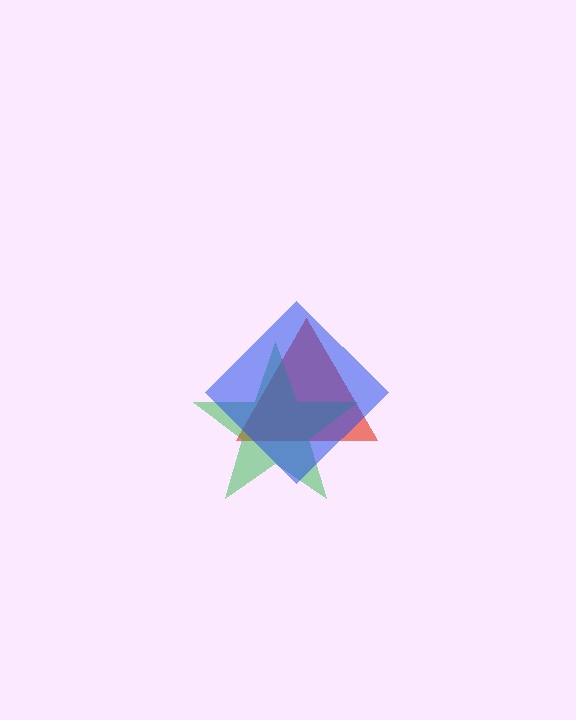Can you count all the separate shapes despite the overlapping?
Yes, there are 3 separate shapes.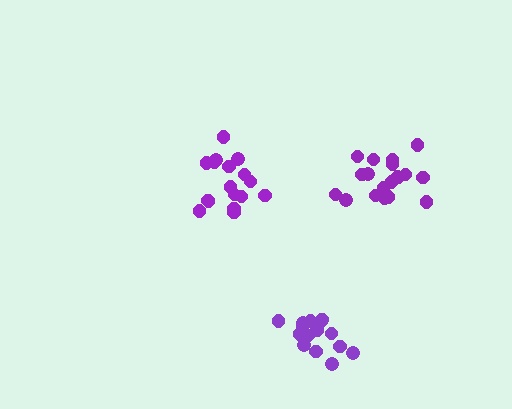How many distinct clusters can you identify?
There are 3 distinct clusters.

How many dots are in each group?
Group 1: 19 dots, Group 2: 17 dots, Group 3: 16 dots (52 total).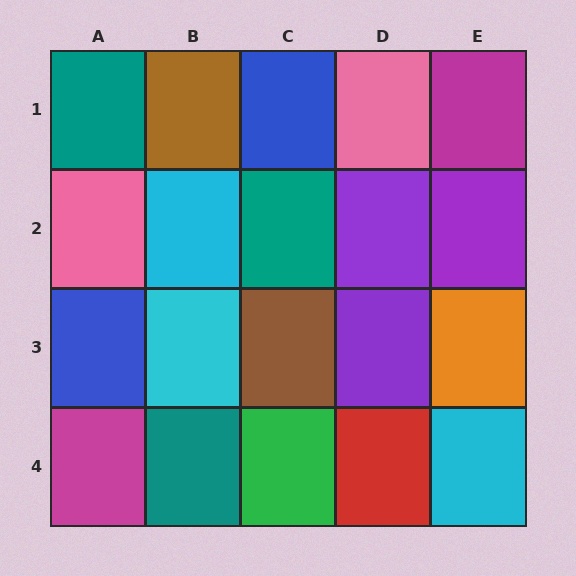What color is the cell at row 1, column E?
Magenta.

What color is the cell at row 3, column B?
Cyan.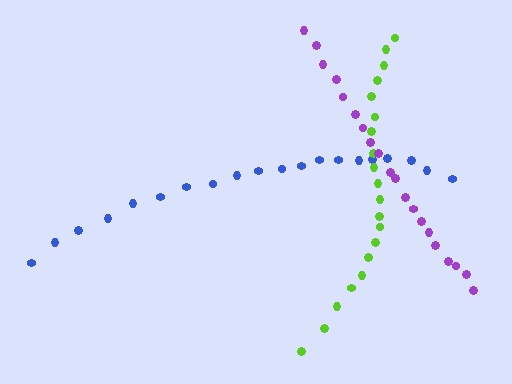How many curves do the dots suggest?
There are 3 distinct paths.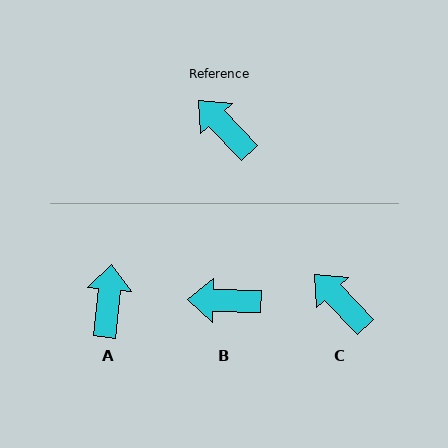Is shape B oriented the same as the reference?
No, it is off by about 44 degrees.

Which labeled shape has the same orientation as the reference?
C.